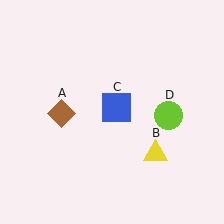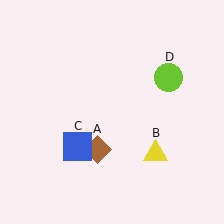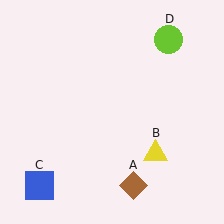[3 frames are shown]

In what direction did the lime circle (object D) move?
The lime circle (object D) moved up.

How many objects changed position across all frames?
3 objects changed position: brown diamond (object A), blue square (object C), lime circle (object D).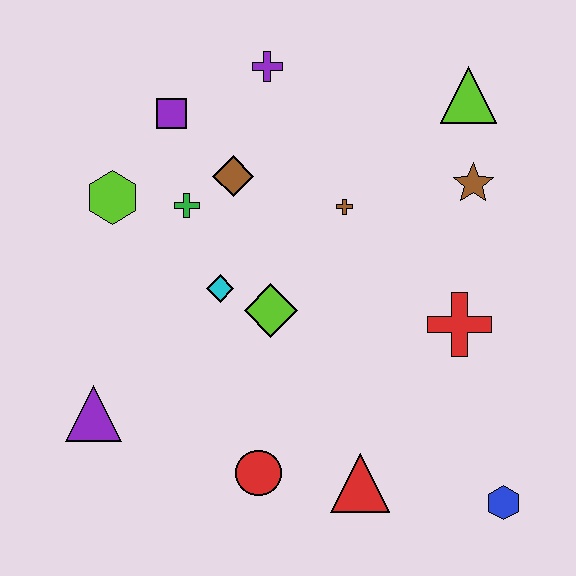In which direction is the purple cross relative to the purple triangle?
The purple cross is above the purple triangle.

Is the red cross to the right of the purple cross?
Yes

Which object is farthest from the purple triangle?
The lime triangle is farthest from the purple triangle.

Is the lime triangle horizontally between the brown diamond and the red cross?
No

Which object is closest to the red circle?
The red triangle is closest to the red circle.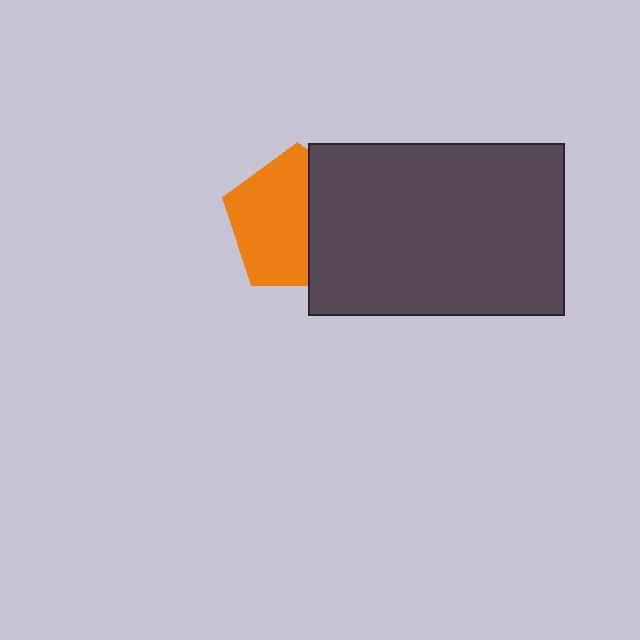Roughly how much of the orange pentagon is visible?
About half of it is visible (roughly 59%).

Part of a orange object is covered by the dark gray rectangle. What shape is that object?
It is a pentagon.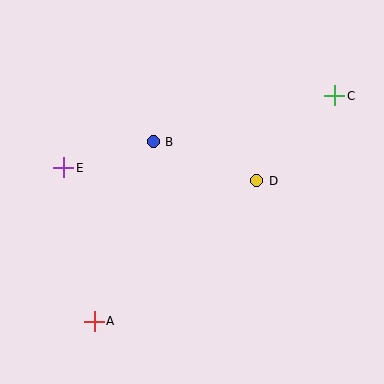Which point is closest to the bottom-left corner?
Point A is closest to the bottom-left corner.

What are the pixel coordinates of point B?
Point B is at (153, 142).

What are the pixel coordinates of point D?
Point D is at (257, 181).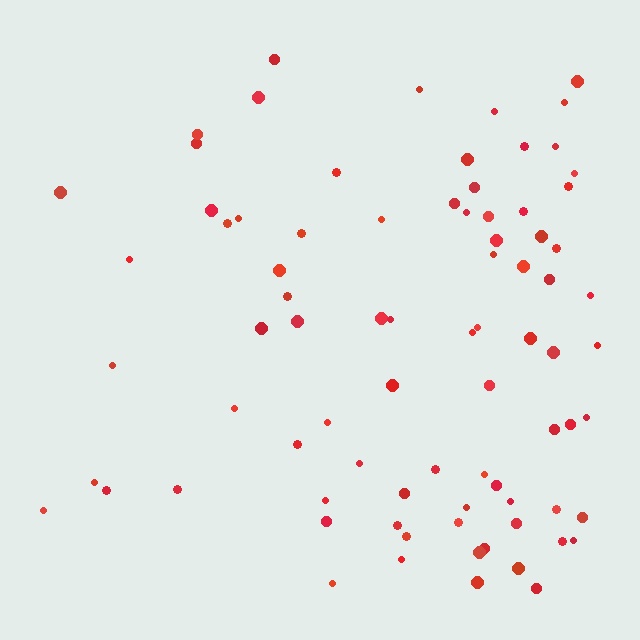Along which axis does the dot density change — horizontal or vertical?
Horizontal.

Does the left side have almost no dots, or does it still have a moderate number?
Still a moderate number, just noticeably fewer than the right.